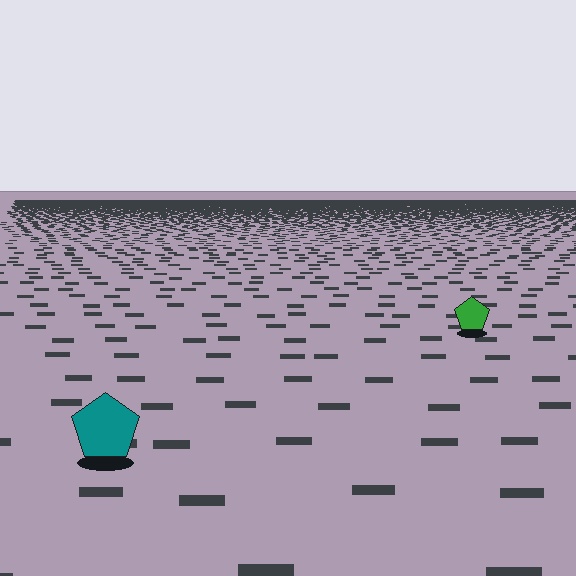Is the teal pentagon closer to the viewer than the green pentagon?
Yes. The teal pentagon is closer — you can tell from the texture gradient: the ground texture is coarser near it.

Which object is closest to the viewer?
The teal pentagon is closest. The texture marks near it are larger and more spread out.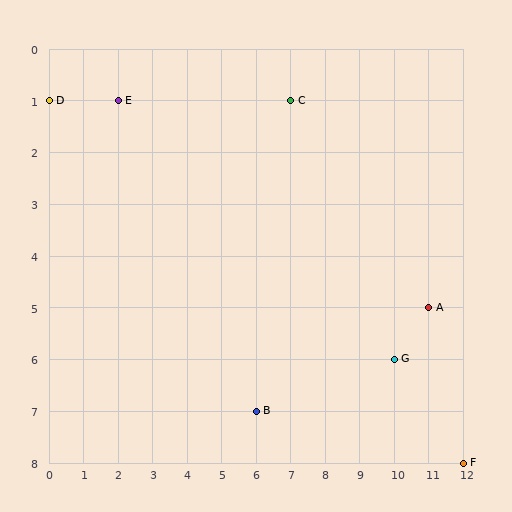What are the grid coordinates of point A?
Point A is at grid coordinates (11, 5).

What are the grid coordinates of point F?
Point F is at grid coordinates (12, 8).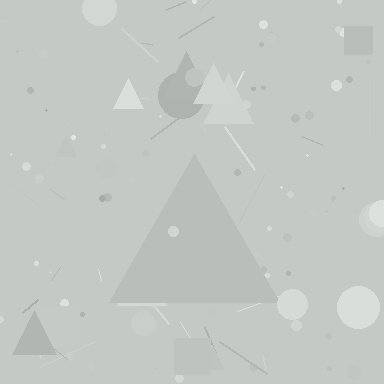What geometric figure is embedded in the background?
A triangle is embedded in the background.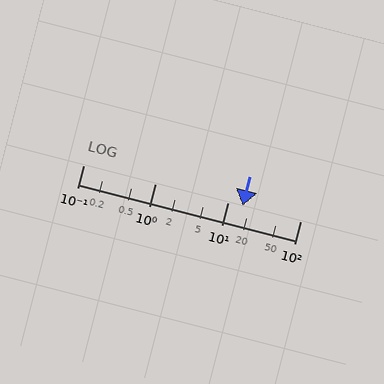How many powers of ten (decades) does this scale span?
The scale spans 3 decades, from 0.1 to 100.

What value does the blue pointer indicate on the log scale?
The pointer indicates approximately 16.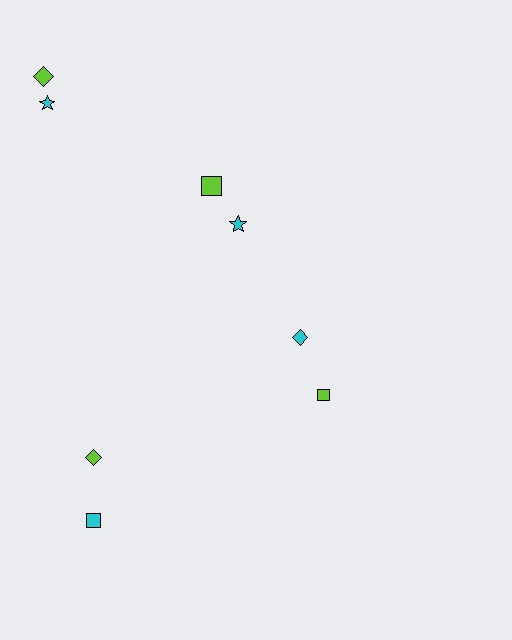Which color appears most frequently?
Cyan, with 4 objects.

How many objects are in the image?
There are 8 objects.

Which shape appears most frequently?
Diamond, with 3 objects.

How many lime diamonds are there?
There are 2 lime diamonds.